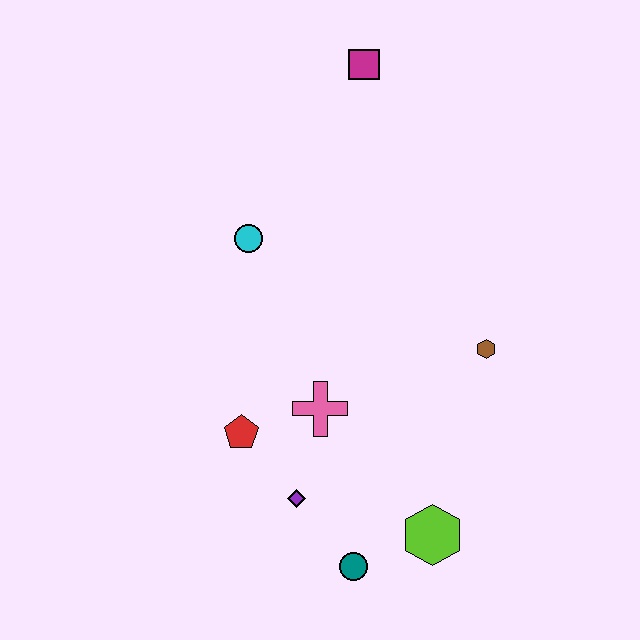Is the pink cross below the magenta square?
Yes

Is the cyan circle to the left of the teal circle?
Yes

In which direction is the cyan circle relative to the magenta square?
The cyan circle is below the magenta square.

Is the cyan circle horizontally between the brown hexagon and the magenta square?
No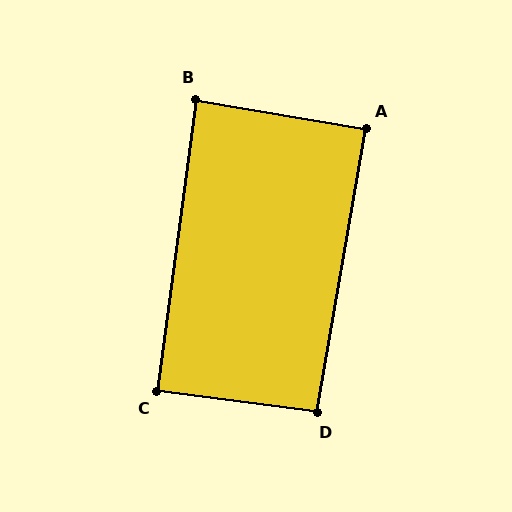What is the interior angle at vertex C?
Approximately 90 degrees (approximately right).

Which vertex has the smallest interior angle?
B, at approximately 88 degrees.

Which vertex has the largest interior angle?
D, at approximately 92 degrees.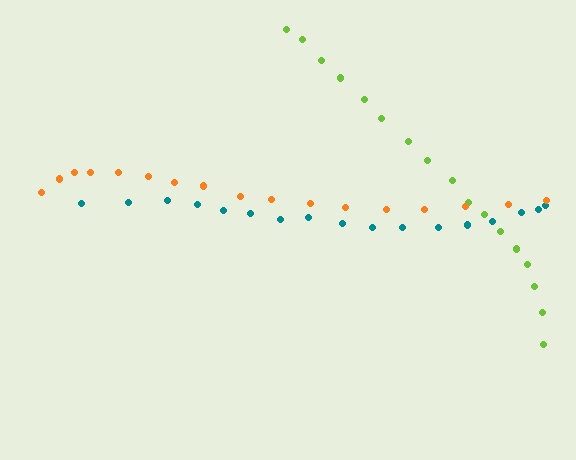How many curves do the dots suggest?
There are 3 distinct paths.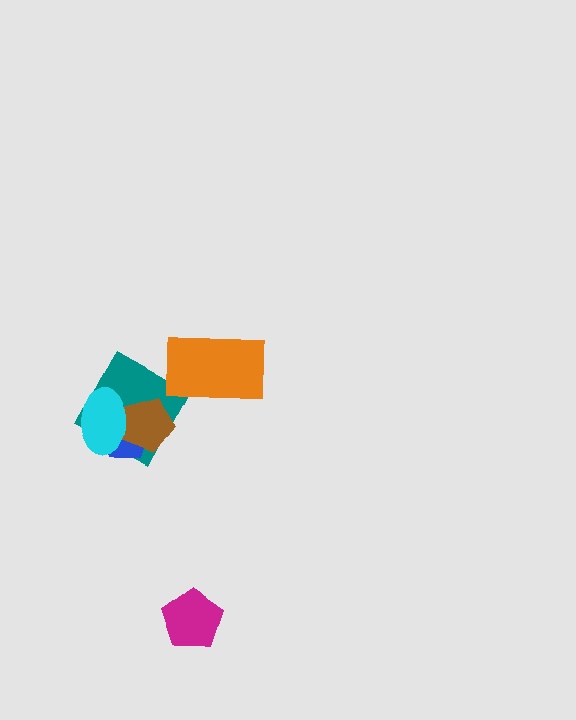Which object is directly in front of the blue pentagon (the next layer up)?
The brown pentagon is directly in front of the blue pentagon.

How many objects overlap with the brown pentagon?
3 objects overlap with the brown pentagon.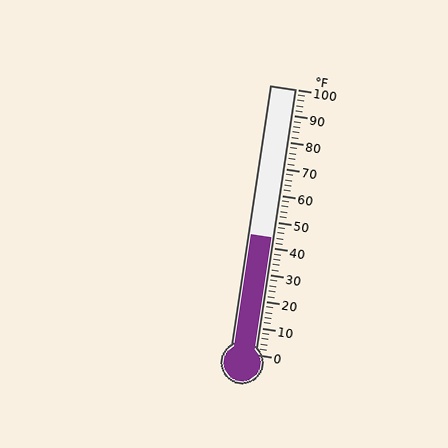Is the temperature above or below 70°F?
The temperature is below 70°F.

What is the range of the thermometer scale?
The thermometer scale ranges from 0°F to 100°F.